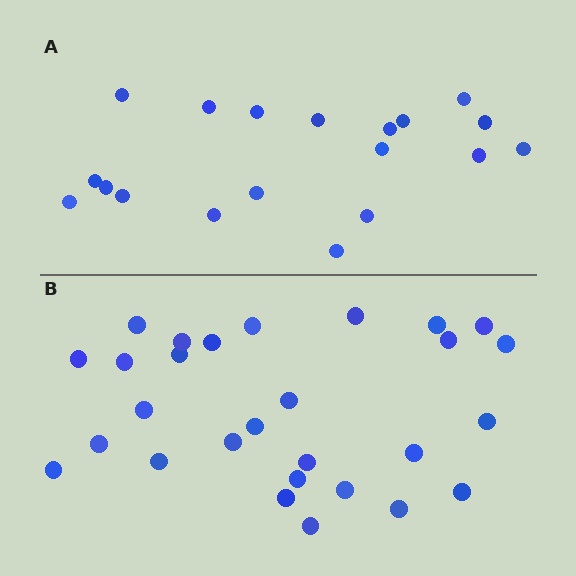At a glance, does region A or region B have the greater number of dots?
Region B (the bottom region) has more dots.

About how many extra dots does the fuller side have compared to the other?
Region B has roughly 8 or so more dots than region A.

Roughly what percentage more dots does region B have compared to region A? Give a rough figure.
About 45% more.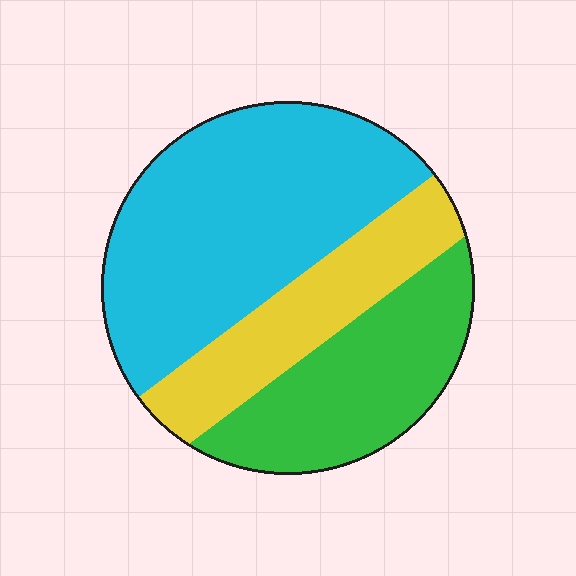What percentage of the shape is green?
Green covers 28% of the shape.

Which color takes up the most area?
Cyan, at roughly 50%.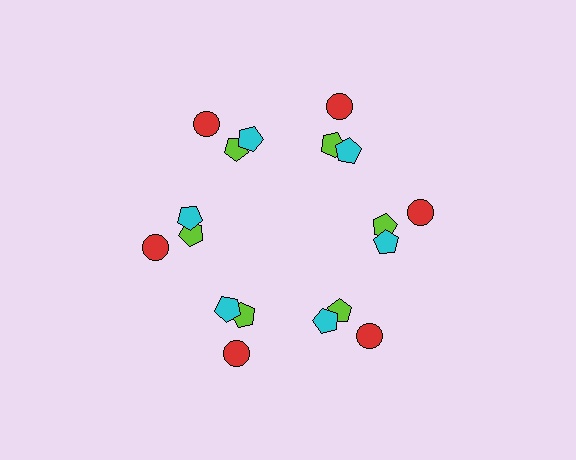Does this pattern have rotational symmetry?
Yes, this pattern has 6-fold rotational symmetry. It looks the same after rotating 60 degrees around the center.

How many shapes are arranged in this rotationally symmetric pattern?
There are 18 shapes, arranged in 6 groups of 3.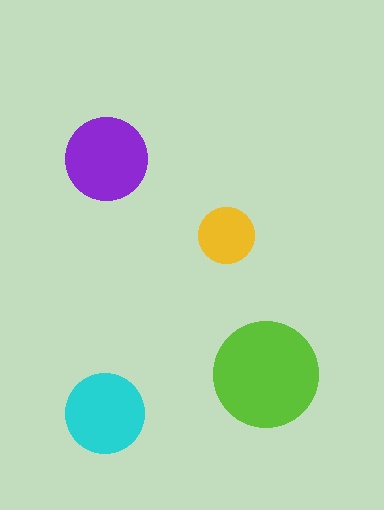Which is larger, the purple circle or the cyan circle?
The purple one.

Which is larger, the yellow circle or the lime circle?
The lime one.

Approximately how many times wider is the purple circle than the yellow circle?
About 1.5 times wider.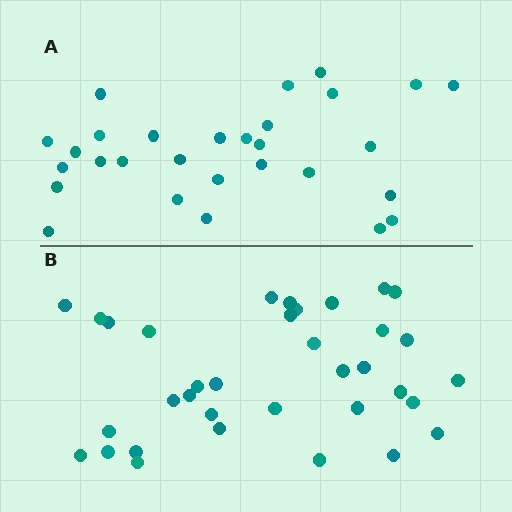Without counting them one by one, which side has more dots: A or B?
Region B (the bottom region) has more dots.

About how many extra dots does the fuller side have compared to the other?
Region B has about 6 more dots than region A.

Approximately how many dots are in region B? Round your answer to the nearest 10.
About 40 dots. (The exact count is 35, which rounds to 40.)